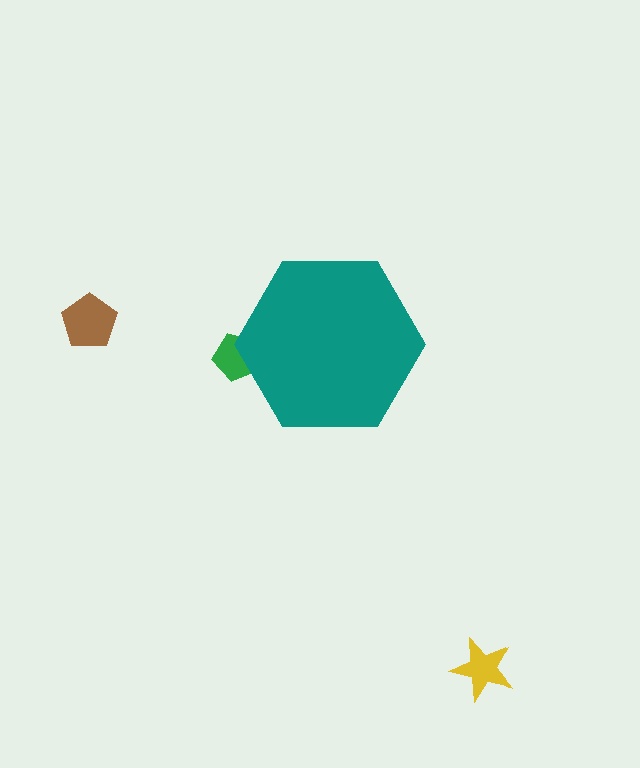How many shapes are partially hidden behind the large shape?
1 shape is partially hidden.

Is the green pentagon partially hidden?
Yes, the green pentagon is partially hidden behind the teal hexagon.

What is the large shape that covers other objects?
A teal hexagon.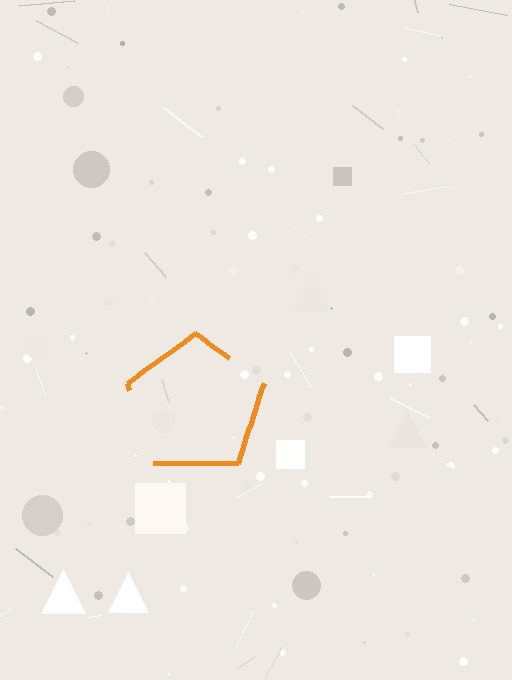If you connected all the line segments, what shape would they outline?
They would outline a pentagon.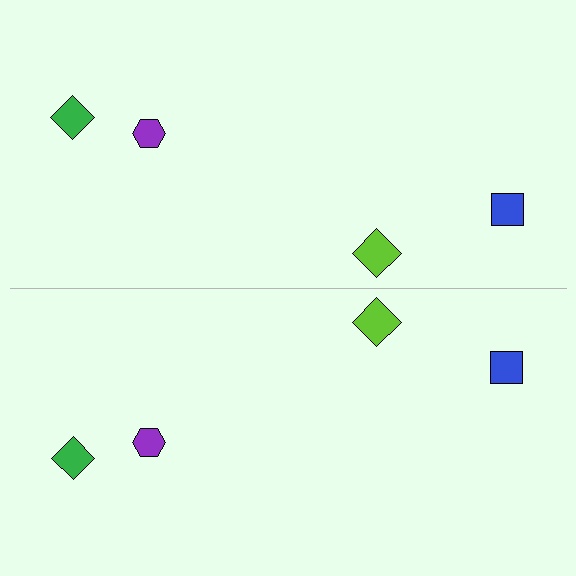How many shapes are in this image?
There are 8 shapes in this image.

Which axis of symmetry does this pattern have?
The pattern has a horizontal axis of symmetry running through the center of the image.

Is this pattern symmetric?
Yes, this pattern has bilateral (reflection) symmetry.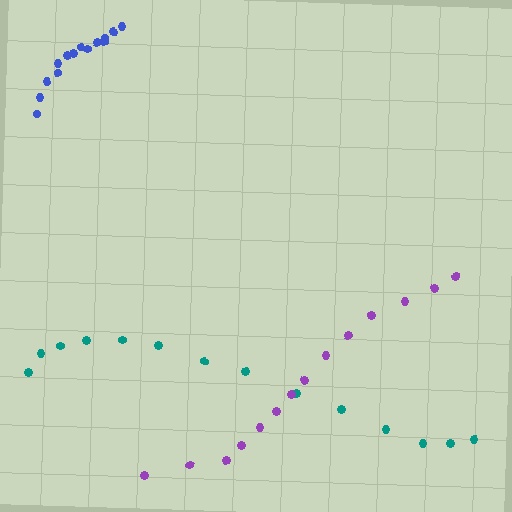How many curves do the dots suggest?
There are 3 distinct paths.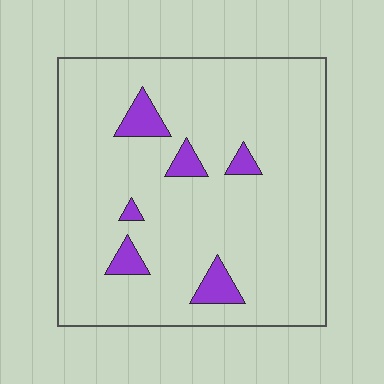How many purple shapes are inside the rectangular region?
6.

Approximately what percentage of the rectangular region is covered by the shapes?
Approximately 10%.